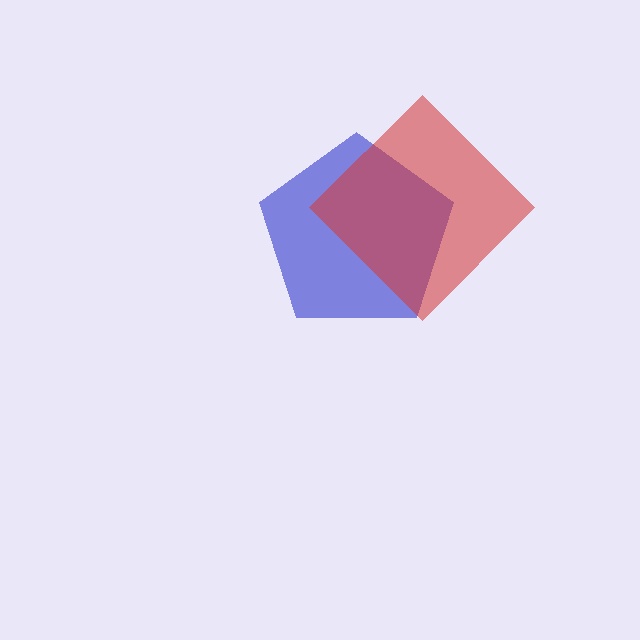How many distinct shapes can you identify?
There are 2 distinct shapes: a blue pentagon, a red diamond.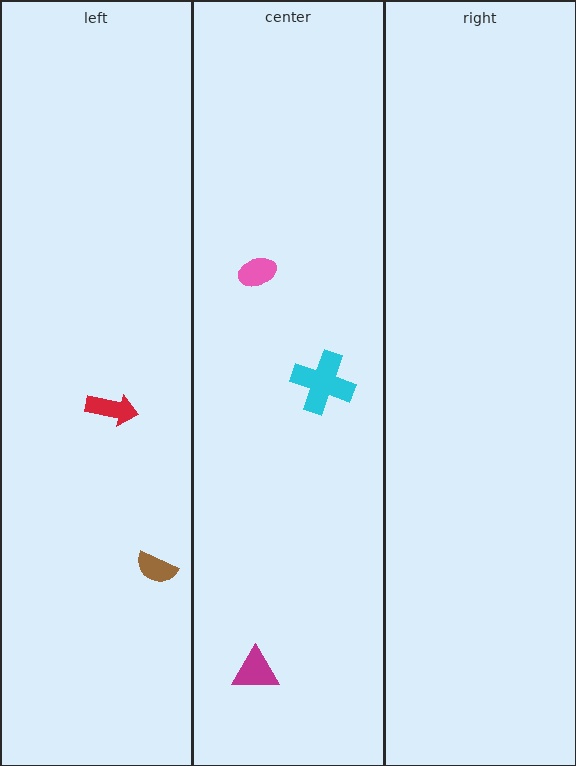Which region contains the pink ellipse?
The center region.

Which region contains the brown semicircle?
The left region.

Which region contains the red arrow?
The left region.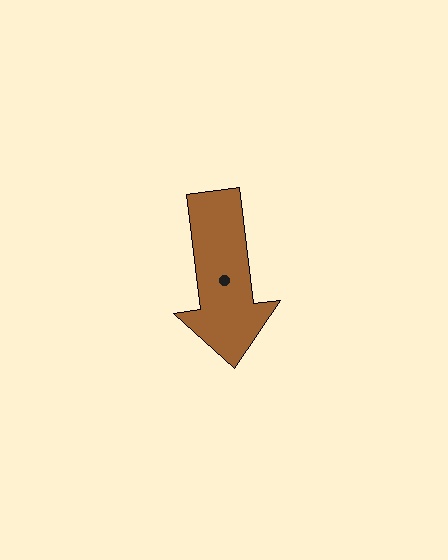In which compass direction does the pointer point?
South.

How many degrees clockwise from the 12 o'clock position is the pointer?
Approximately 173 degrees.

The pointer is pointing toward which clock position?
Roughly 6 o'clock.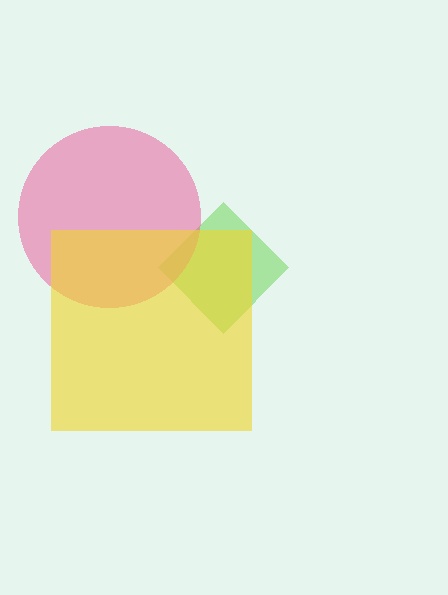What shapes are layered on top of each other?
The layered shapes are: a lime diamond, a pink circle, a yellow square.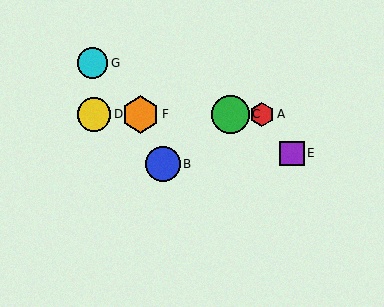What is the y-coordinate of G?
Object G is at y≈63.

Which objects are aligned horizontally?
Objects A, C, D, F are aligned horizontally.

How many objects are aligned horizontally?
4 objects (A, C, D, F) are aligned horizontally.